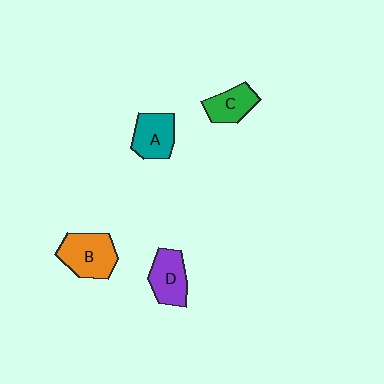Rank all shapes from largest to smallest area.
From largest to smallest: B (orange), D (purple), A (teal), C (green).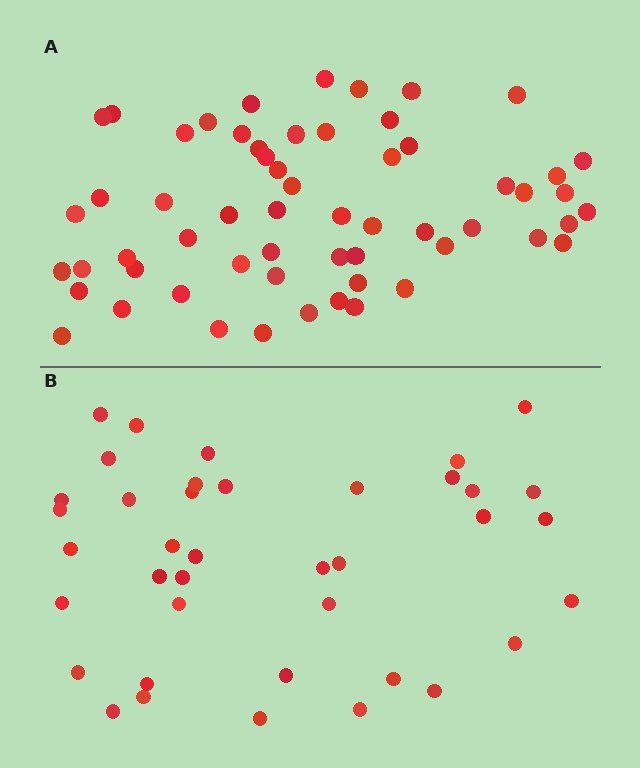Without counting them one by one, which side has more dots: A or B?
Region A (the top region) has more dots.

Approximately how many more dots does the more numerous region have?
Region A has approximately 20 more dots than region B.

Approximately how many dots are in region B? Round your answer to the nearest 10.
About 40 dots. (The exact count is 39, which rounds to 40.)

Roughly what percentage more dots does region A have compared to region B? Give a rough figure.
About 50% more.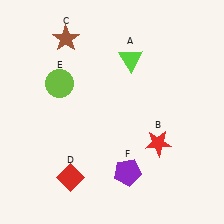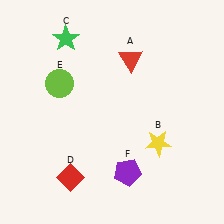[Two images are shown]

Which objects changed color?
A changed from lime to red. B changed from red to yellow. C changed from brown to green.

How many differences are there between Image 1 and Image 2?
There are 3 differences between the two images.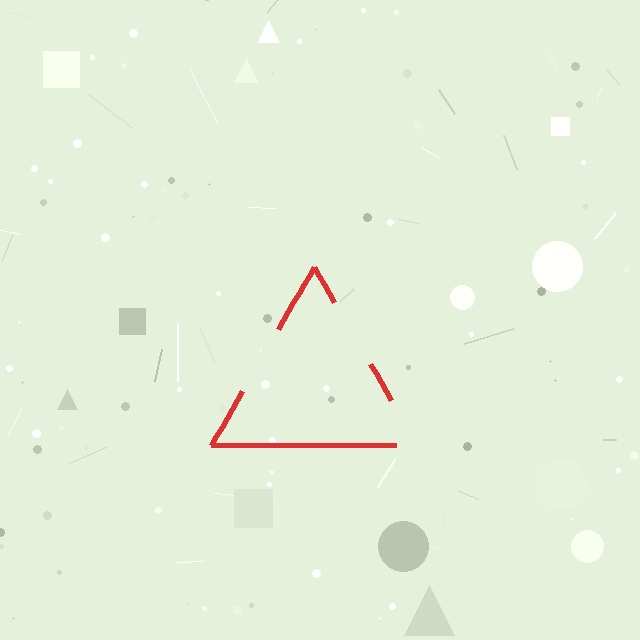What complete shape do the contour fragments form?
The contour fragments form a triangle.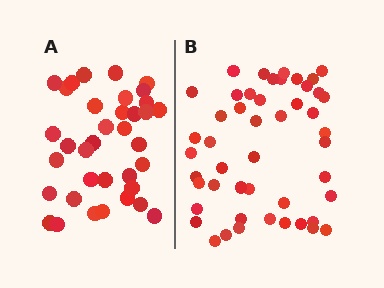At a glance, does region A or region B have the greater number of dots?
Region B (the right region) has more dots.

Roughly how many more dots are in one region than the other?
Region B has roughly 12 or so more dots than region A.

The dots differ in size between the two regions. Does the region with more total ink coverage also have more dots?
No. Region A has more total ink coverage because its dots are larger, but region B actually contains more individual dots. Total area can be misleading — the number of items is what matters here.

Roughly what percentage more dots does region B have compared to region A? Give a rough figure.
About 35% more.